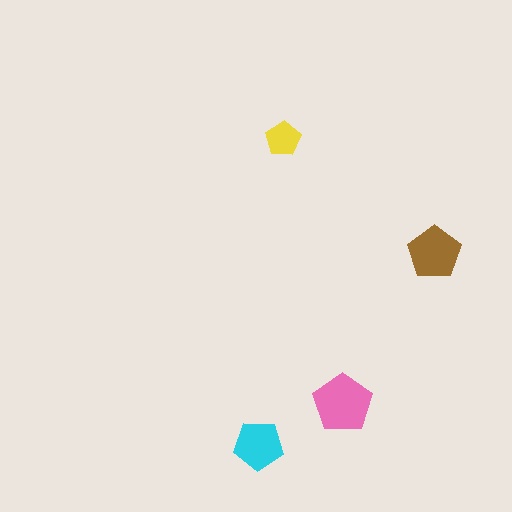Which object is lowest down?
The cyan pentagon is bottommost.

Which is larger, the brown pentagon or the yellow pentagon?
The brown one.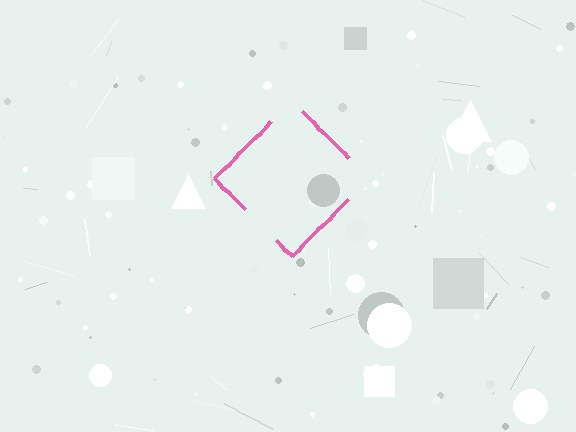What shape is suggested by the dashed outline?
The dashed outline suggests a diamond.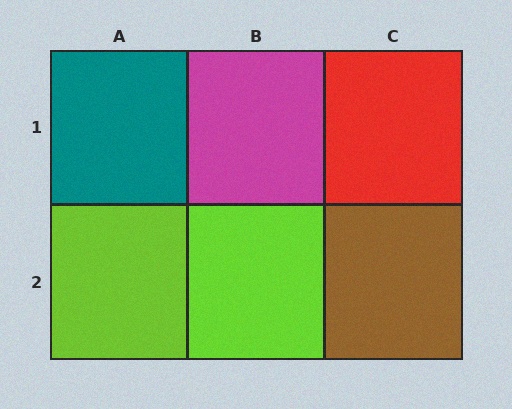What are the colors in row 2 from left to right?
Lime, lime, brown.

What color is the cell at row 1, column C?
Red.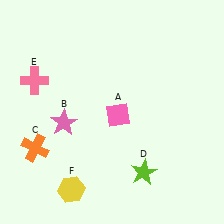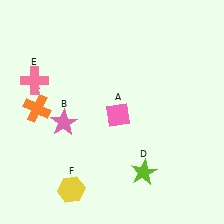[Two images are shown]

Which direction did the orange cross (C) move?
The orange cross (C) moved up.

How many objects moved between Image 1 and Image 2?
1 object moved between the two images.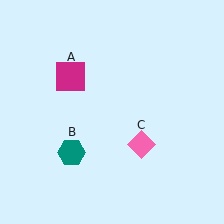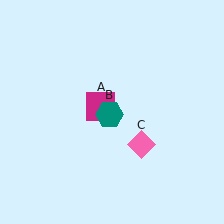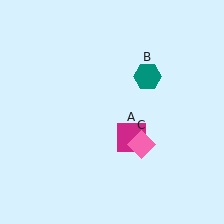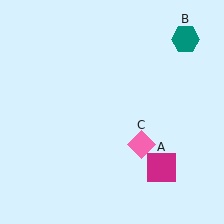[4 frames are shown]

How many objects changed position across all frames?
2 objects changed position: magenta square (object A), teal hexagon (object B).